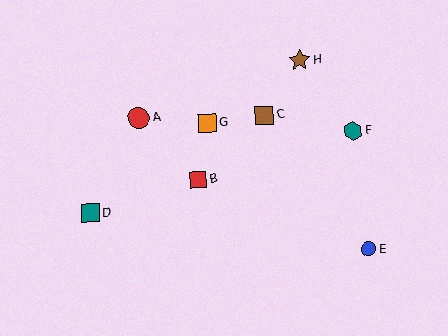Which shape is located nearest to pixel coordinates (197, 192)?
The red square (labeled B) at (198, 180) is nearest to that location.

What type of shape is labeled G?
Shape G is an orange square.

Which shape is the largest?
The brown star (labeled H) is the largest.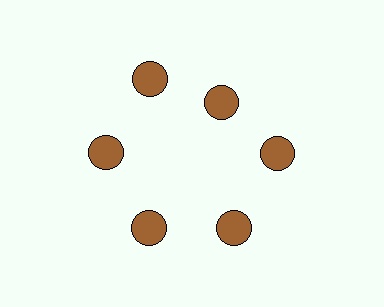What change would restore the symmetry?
The symmetry would be restored by moving it outward, back onto the ring so that all 6 circles sit at equal angles and equal distance from the center.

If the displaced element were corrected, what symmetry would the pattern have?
It would have 6-fold rotational symmetry — the pattern would map onto itself every 60 degrees.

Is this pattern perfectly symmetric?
No. The 6 brown circles are arranged in a ring, but one element near the 1 o'clock position is pulled inward toward the center, breaking the 6-fold rotational symmetry.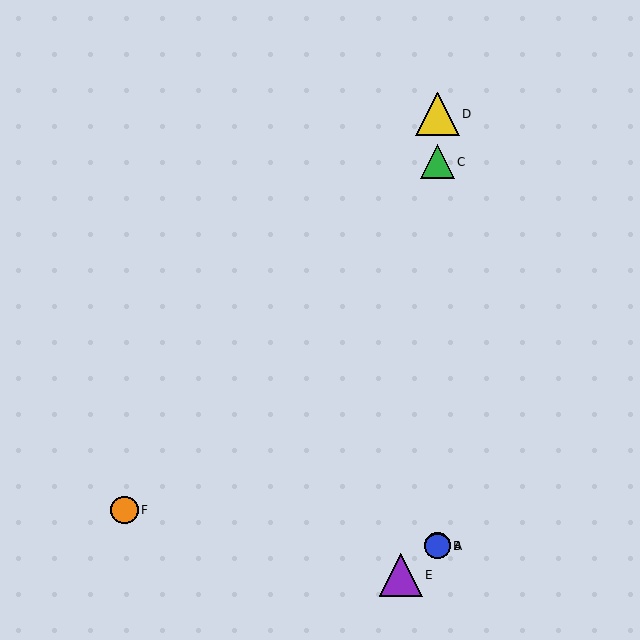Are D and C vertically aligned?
Yes, both are at x≈437.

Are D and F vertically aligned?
No, D is at x≈437 and F is at x≈125.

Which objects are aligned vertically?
Objects A, B, C, D are aligned vertically.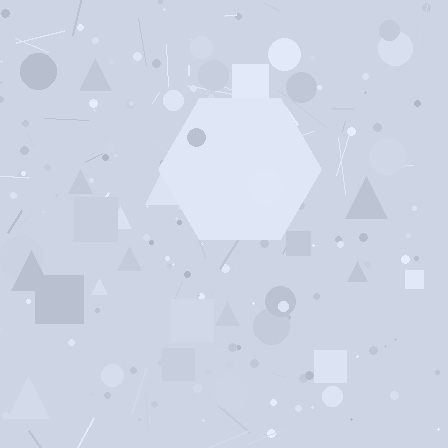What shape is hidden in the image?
A hexagon is hidden in the image.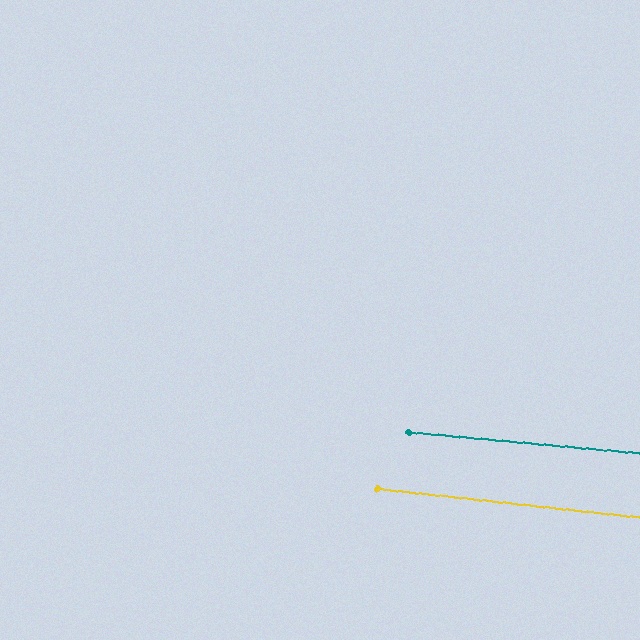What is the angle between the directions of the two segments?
Approximately 1 degree.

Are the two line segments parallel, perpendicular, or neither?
Parallel — their directions differ by only 0.8°.